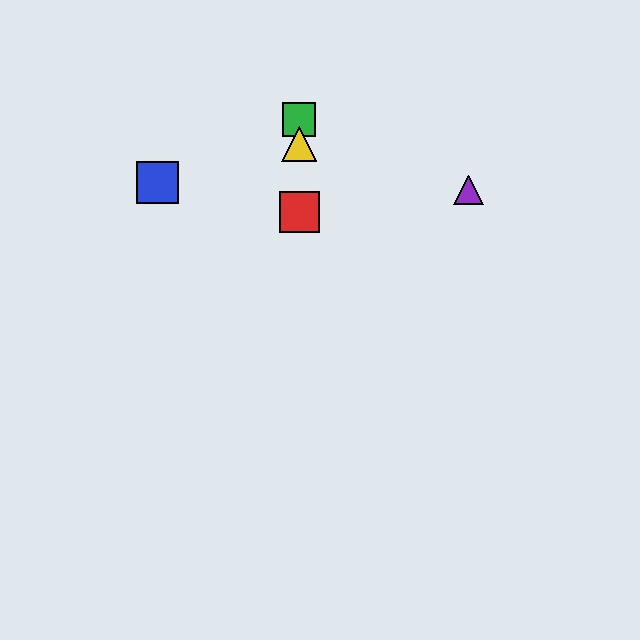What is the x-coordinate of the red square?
The red square is at x≈299.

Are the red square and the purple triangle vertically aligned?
No, the red square is at x≈299 and the purple triangle is at x≈468.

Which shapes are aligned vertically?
The red square, the green square, the yellow triangle are aligned vertically.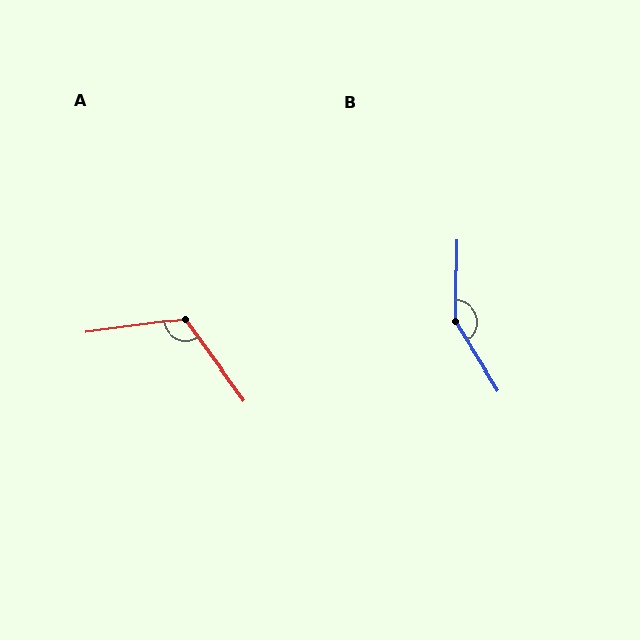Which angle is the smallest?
A, at approximately 119 degrees.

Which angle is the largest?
B, at approximately 147 degrees.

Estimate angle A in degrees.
Approximately 119 degrees.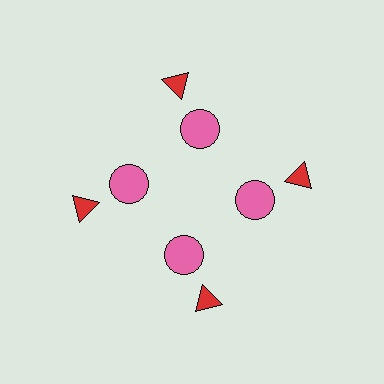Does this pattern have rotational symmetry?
Yes, this pattern has 4-fold rotational symmetry. It looks the same after rotating 90 degrees around the center.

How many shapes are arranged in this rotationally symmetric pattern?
There are 8 shapes, arranged in 4 groups of 2.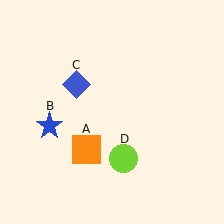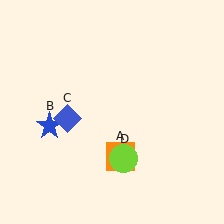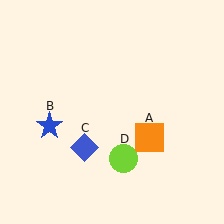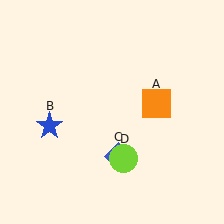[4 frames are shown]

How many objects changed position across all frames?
2 objects changed position: orange square (object A), blue diamond (object C).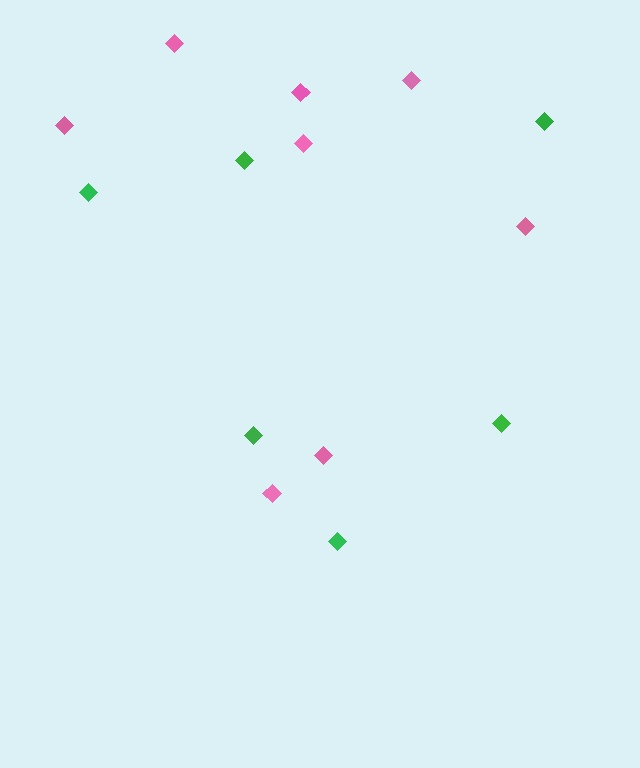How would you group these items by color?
There are 2 groups: one group of pink diamonds (8) and one group of green diamonds (6).